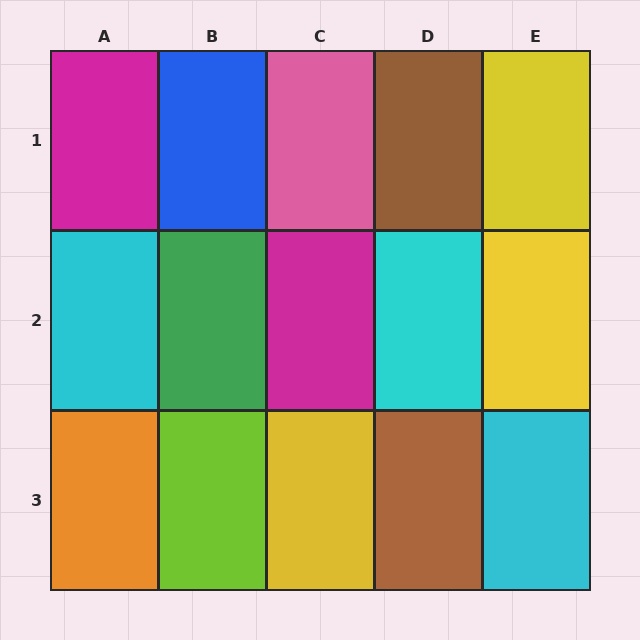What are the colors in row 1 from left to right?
Magenta, blue, pink, brown, yellow.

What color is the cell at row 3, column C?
Yellow.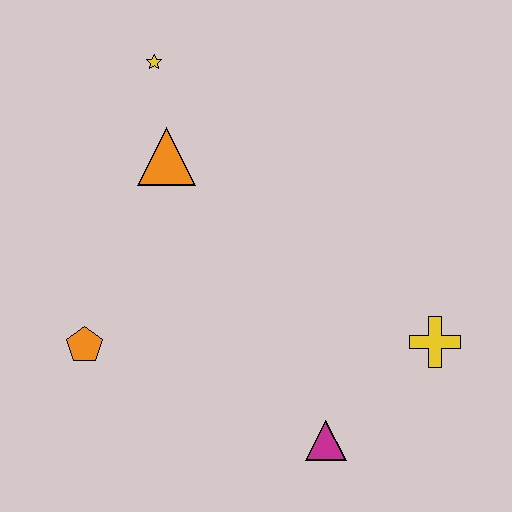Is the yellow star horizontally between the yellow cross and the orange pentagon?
Yes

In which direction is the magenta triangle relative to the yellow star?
The magenta triangle is below the yellow star.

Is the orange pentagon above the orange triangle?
No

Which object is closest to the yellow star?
The orange triangle is closest to the yellow star.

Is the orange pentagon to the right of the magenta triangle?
No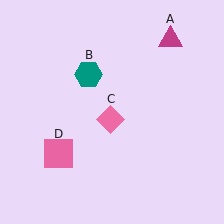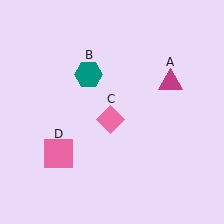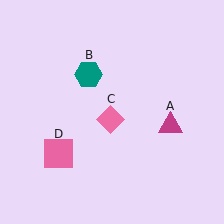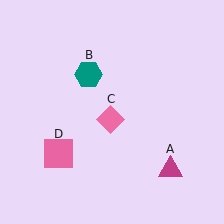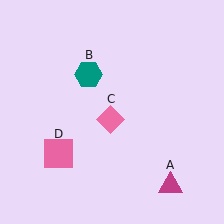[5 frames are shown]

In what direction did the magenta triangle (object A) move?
The magenta triangle (object A) moved down.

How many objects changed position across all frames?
1 object changed position: magenta triangle (object A).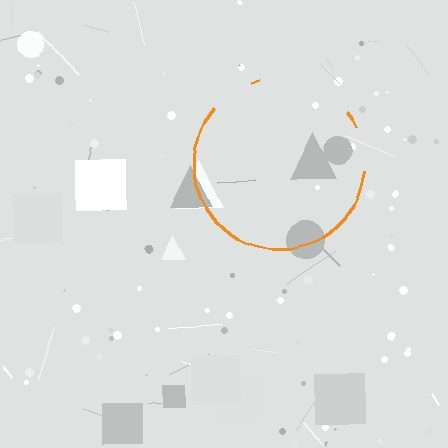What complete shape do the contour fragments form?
The contour fragments form a circle.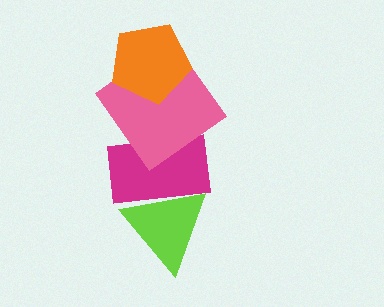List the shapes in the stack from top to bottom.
From top to bottom: the orange pentagon, the pink diamond, the magenta rectangle, the lime triangle.